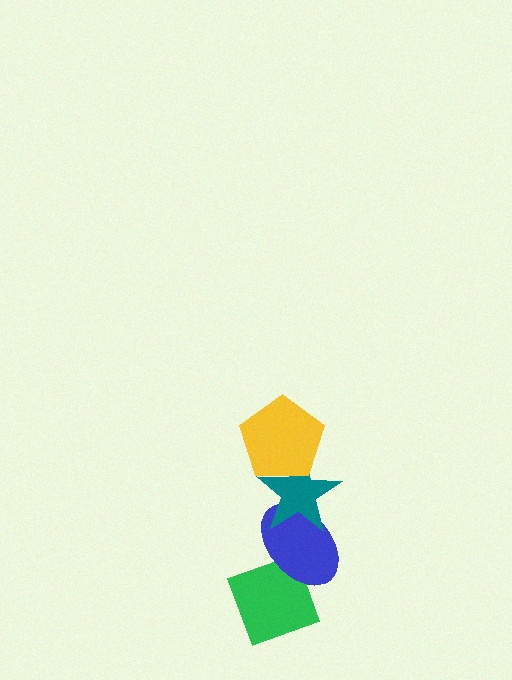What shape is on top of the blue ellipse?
The teal star is on top of the blue ellipse.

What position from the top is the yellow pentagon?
The yellow pentagon is 1st from the top.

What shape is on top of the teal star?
The yellow pentagon is on top of the teal star.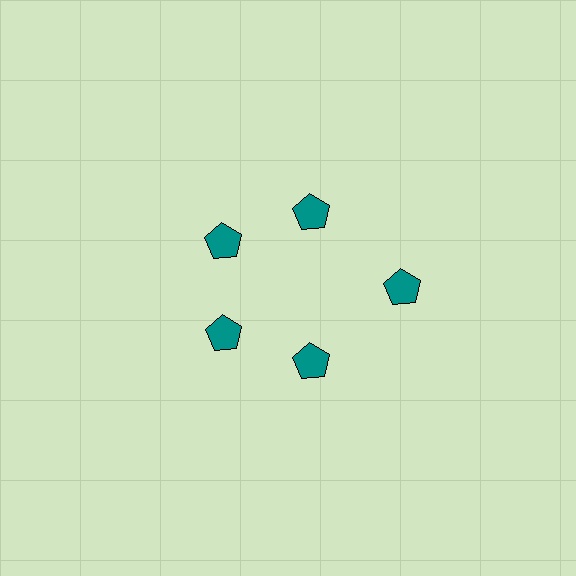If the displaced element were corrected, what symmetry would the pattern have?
It would have 5-fold rotational symmetry — the pattern would map onto itself every 72 degrees.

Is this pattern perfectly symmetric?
No. The 5 teal pentagons are arranged in a ring, but one element near the 3 o'clock position is pushed outward from the center, breaking the 5-fold rotational symmetry.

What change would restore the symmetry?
The symmetry would be restored by moving it inward, back onto the ring so that all 5 pentagons sit at equal angles and equal distance from the center.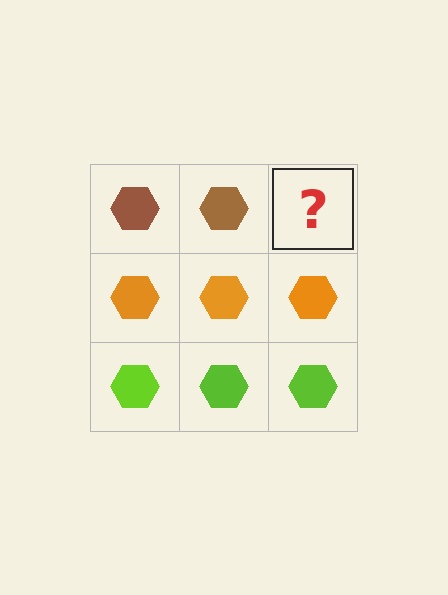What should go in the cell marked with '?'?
The missing cell should contain a brown hexagon.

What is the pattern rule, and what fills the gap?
The rule is that each row has a consistent color. The gap should be filled with a brown hexagon.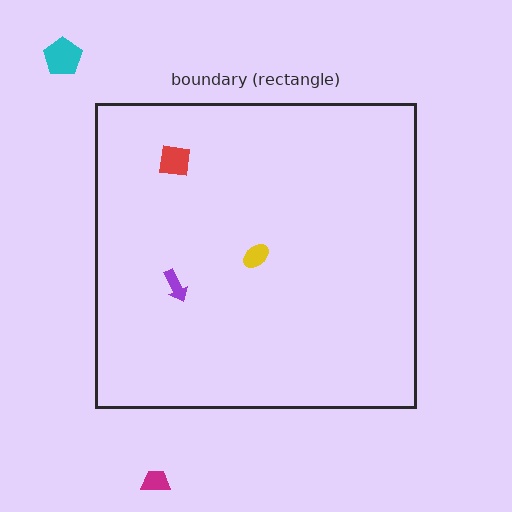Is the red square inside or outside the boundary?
Inside.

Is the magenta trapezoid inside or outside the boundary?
Outside.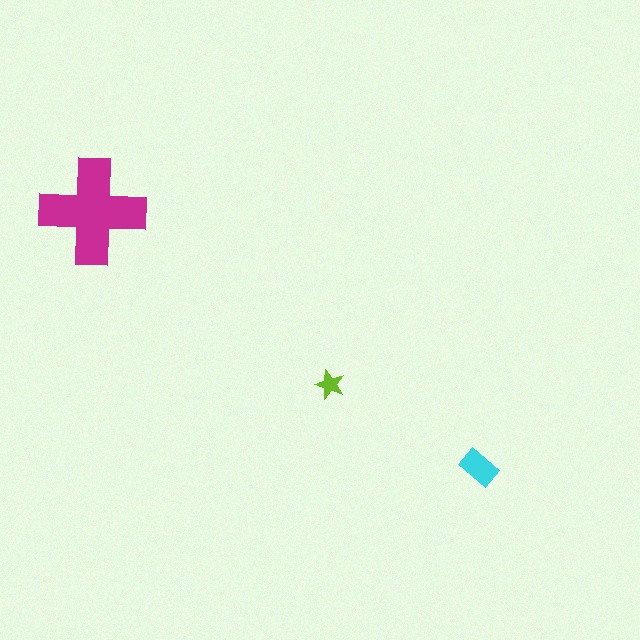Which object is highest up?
The magenta cross is topmost.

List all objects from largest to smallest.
The magenta cross, the cyan rectangle, the lime star.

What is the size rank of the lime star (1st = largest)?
3rd.